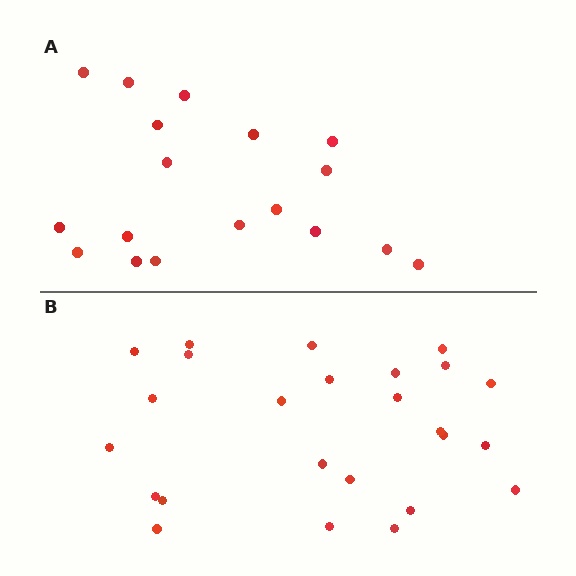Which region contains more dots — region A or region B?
Region B (the bottom region) has more dots.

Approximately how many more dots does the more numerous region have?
Region B has roughly 8 or so more dots than region A.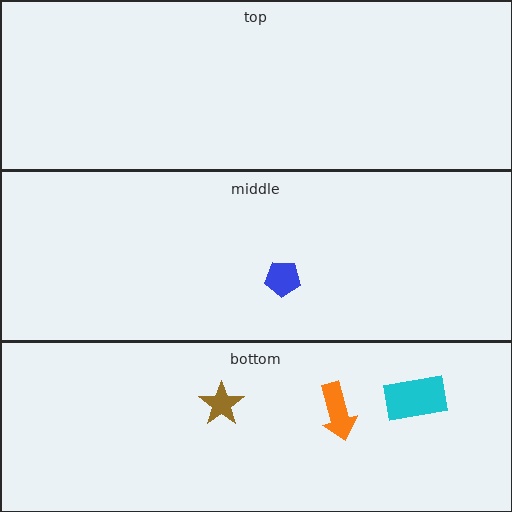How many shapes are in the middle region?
1.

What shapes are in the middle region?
The blue pentagon.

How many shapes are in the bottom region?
3.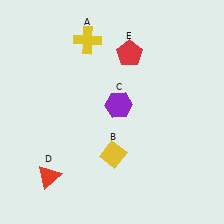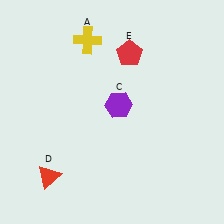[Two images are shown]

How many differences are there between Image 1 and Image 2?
There is 1 difference between the two images.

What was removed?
The yellow diamond (B) was removed in Image 2.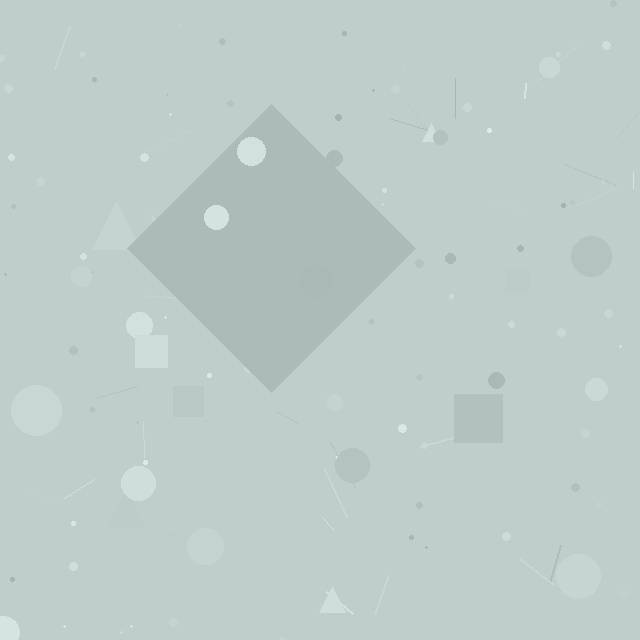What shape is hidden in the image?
A diamond is hidden in the image.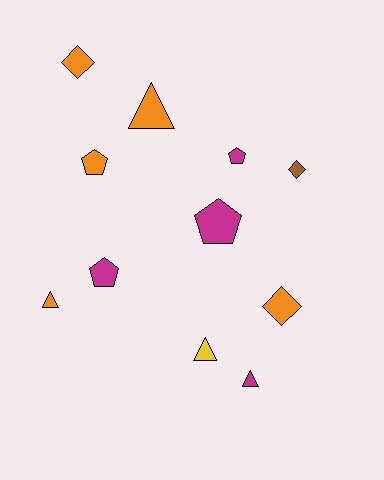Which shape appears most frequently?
Triangle, with 4 objects.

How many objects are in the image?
There are 11 objects.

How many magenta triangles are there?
There is 1 magenta triangle.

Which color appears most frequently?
Orange, with 5 objects.